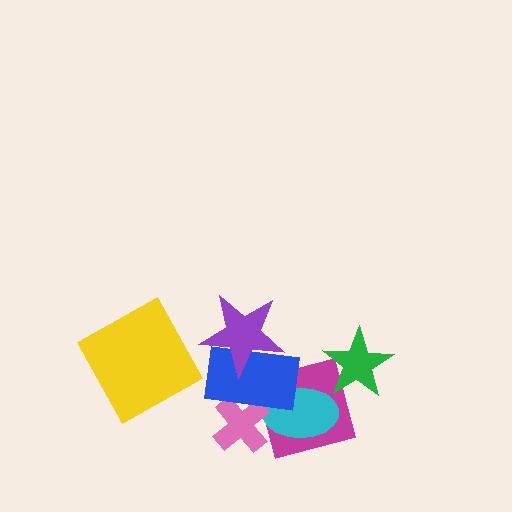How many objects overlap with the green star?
1 object overlaps with the green star.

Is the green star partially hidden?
No, no other shape covers it.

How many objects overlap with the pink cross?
2 objects overlap with the pink cross.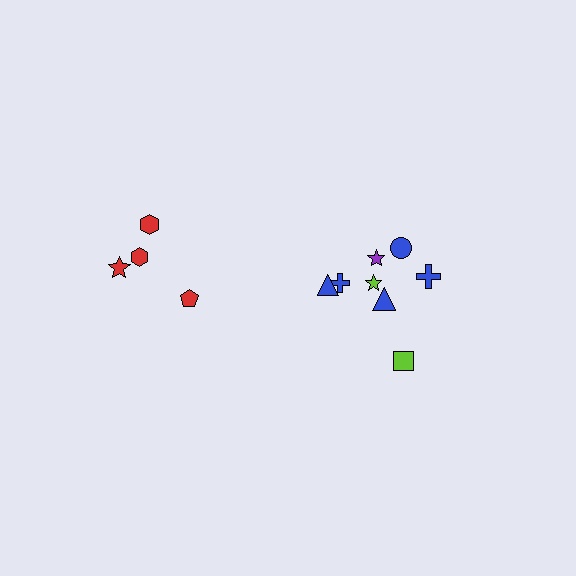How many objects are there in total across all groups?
There are 12 objects.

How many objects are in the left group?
There are 4 objects.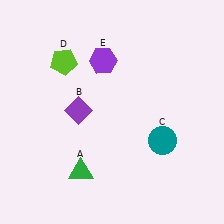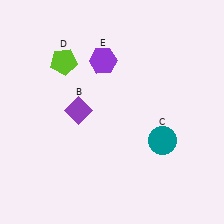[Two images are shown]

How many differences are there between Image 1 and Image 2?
There is 1 difference between the two images.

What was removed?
The green triangle (A) was removed in Image 2.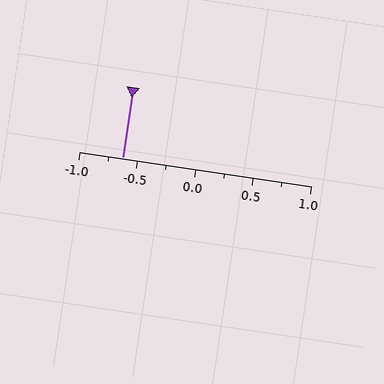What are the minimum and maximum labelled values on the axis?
The axis runs from -1.0 to 1.0.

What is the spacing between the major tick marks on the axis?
The major ticks are spaced 0.5 apart.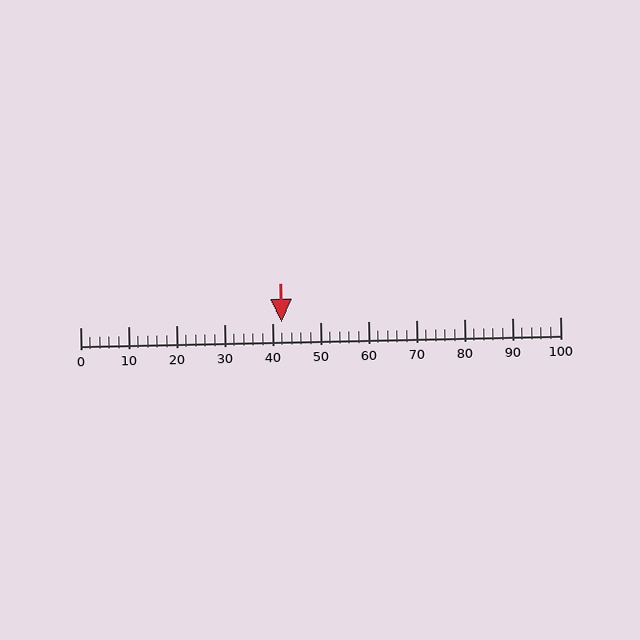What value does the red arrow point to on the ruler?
The red arrow points to approximately 42.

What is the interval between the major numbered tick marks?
The major tick marks are spaced 10 units apart.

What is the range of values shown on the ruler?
The ruler shows values from 0 to 100.